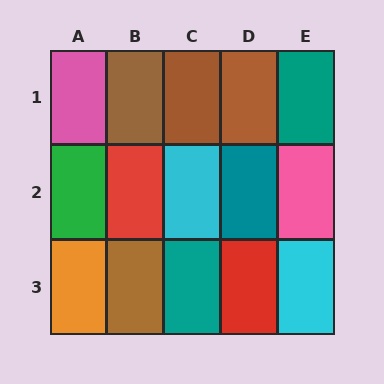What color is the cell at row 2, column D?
Teal.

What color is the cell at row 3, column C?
Teal.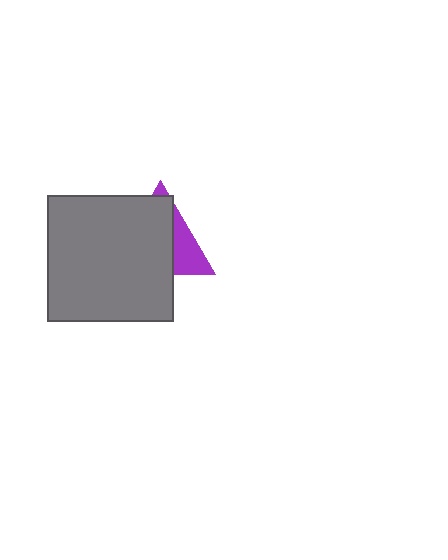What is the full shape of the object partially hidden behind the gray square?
The partially hidden object is a purple triangle.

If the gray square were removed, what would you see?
You would see the complete purple triangle.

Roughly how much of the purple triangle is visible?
A small part of it is visible (roughly 33%).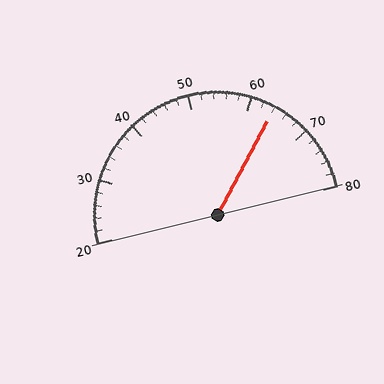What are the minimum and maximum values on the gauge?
The gauge ranges from 20 to 80.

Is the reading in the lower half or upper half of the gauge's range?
The reading is in the upper half of the range (20 to 80).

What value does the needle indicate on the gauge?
The needle indicates approximately 64.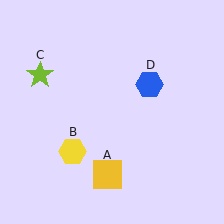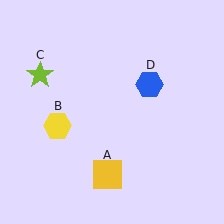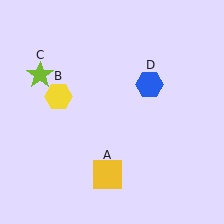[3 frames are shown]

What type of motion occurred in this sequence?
The yellow hexagon (object B) rotated clockwise around the center of the scene.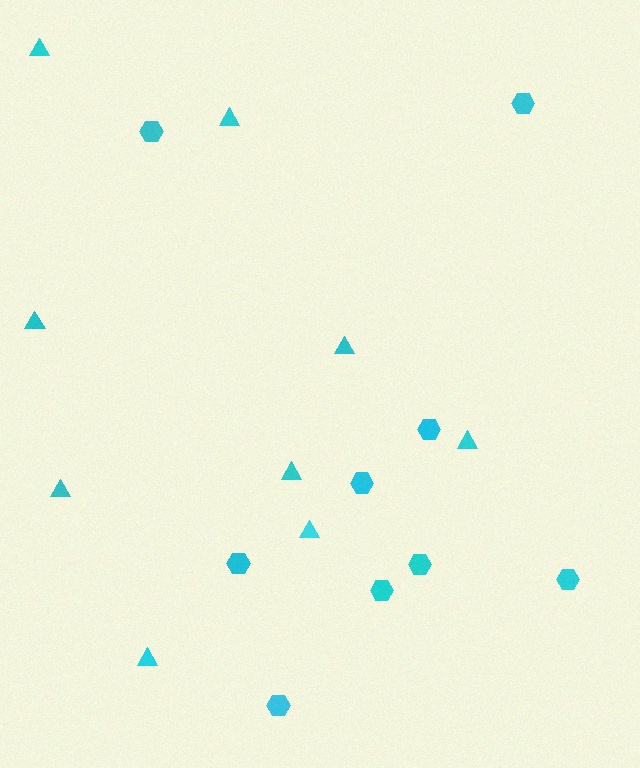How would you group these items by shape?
There are 2 groups: one group of hexagons (9) and one group of triangles (9).